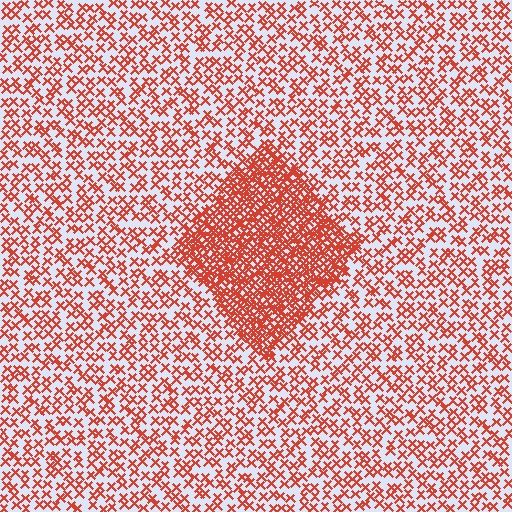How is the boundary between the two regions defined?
The boundary is defined by a change in element density (approximately 2.6x ratio). All elements are the same color, size, and shape.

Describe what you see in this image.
The image contains small red elements arranged at two different densities. A diamond-shaped region is visible where the elements are more densely packed than the surrounding area.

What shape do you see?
I see a diamond.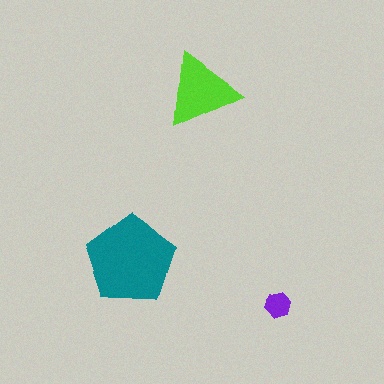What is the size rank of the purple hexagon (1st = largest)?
3rd.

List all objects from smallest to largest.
The purple hexagon, the lime triangle, the teal pentagon.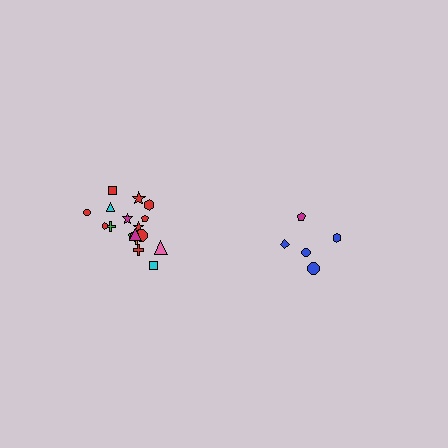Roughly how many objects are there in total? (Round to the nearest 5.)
Roughly 25 objects in total.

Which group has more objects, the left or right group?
The left group.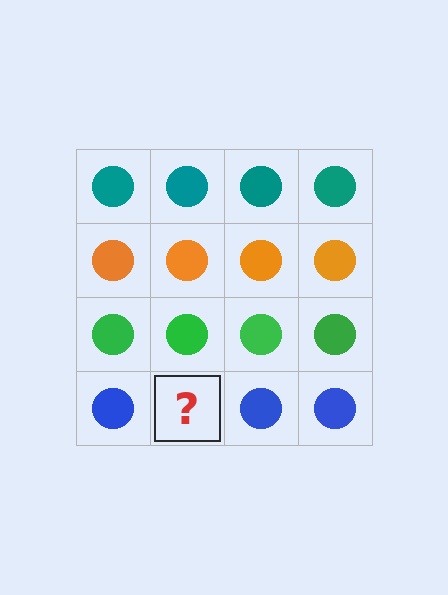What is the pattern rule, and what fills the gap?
The rule is that each row has a consistent color. The gap should be filled with a blue circle.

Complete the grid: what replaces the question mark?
The question mark should be replaced with a blue circle.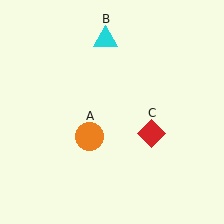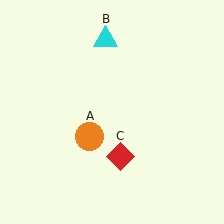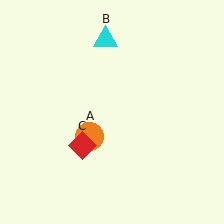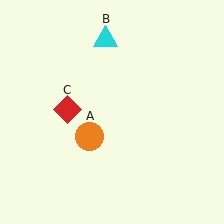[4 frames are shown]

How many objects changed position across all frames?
1 object changed position: red diamond (object C).